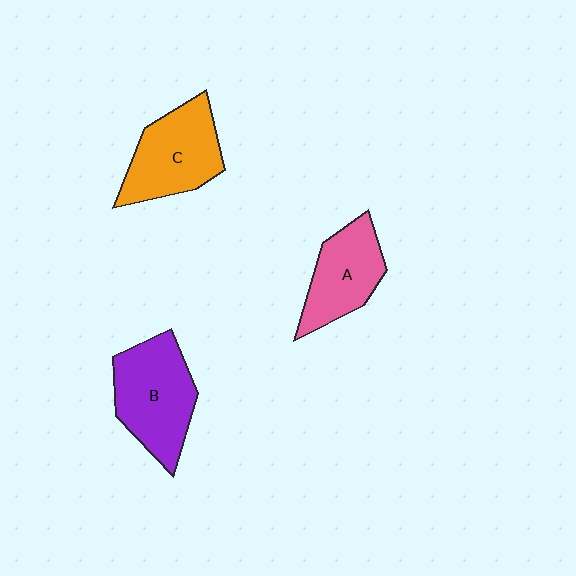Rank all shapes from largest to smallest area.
From largest to smallest: B (purple), C (orange), A (pink).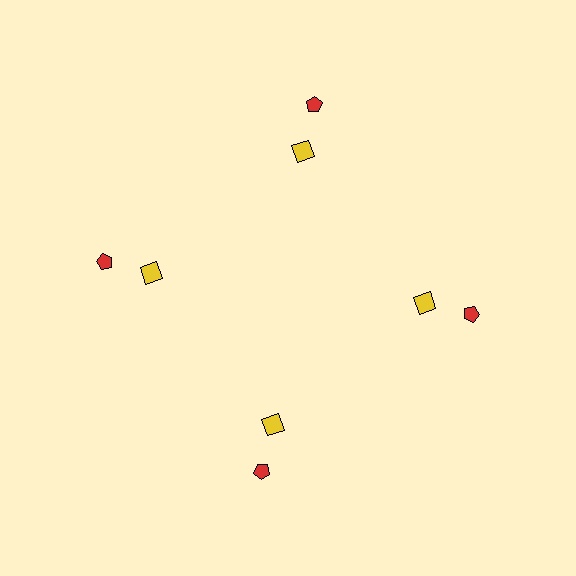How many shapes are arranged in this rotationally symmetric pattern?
There are 8 shapes, arranged in 4 groups of 2.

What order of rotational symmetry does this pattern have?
This pattern has 4-fold rotational symmetry.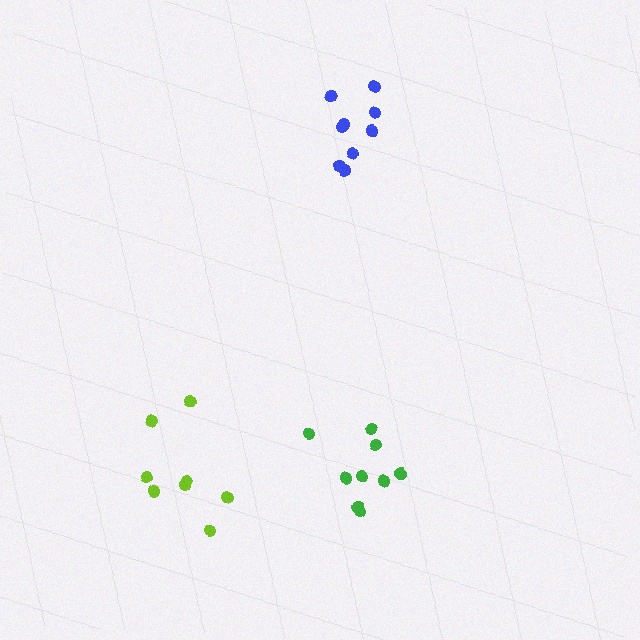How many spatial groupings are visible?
There are 3 spatial groupings.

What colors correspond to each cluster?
The clusters are colored: blue, green, lime.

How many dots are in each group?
Group 1: 9 dots, Group 2: 9 dots, Group 3: 8 dots (26 total).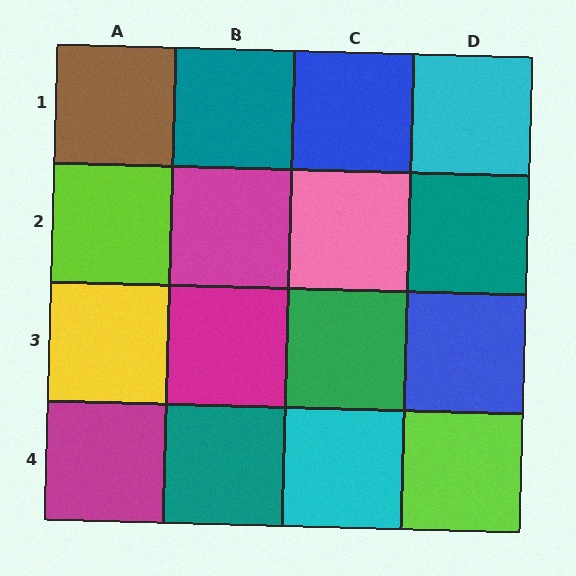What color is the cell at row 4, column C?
Cyan.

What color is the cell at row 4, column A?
Magenta.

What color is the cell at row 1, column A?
Brown.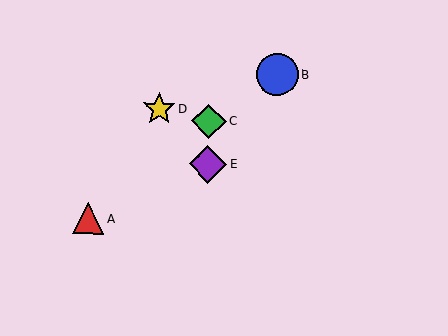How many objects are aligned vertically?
2 objects (C, E) are aligned vertically.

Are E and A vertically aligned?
No, E is at x≈208 and A is at x≈88.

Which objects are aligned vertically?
Objects C, E are aligned vertically.